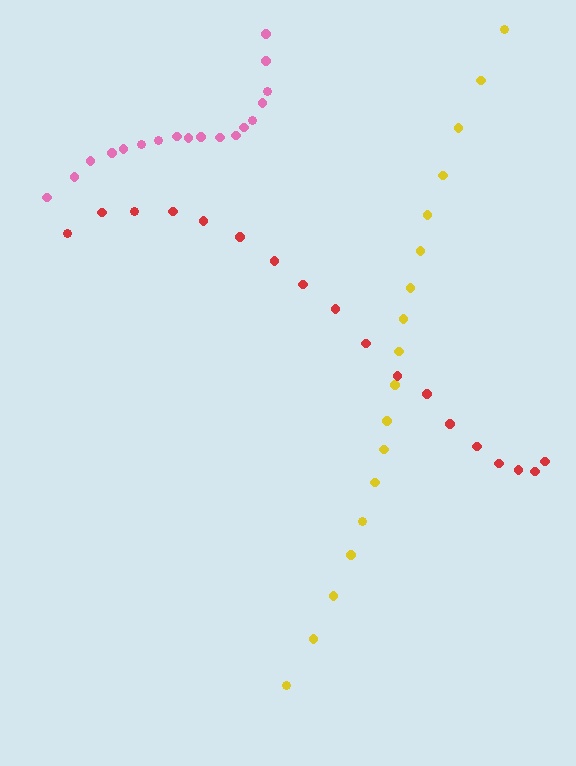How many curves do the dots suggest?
There are 3 distinct paths.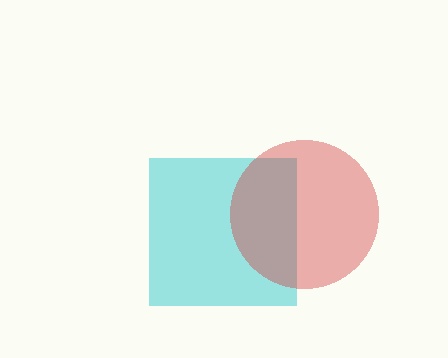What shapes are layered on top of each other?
The layered shapes are: a cyan square, a red circle.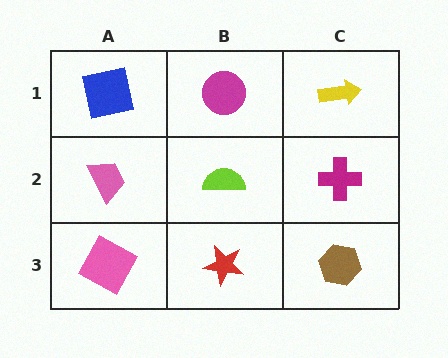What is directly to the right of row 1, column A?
A magenta circle.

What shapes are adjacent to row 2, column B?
A magenta circle (row 1, column B), a red star (row 3, column B), a pink trapezoid (row 2, column A), a magenta cross (row 2, column C).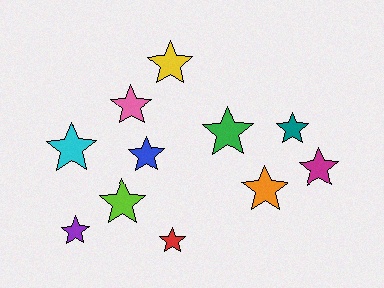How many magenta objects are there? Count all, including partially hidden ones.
There is 1 magenta object.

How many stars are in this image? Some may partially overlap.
There are 11 stars.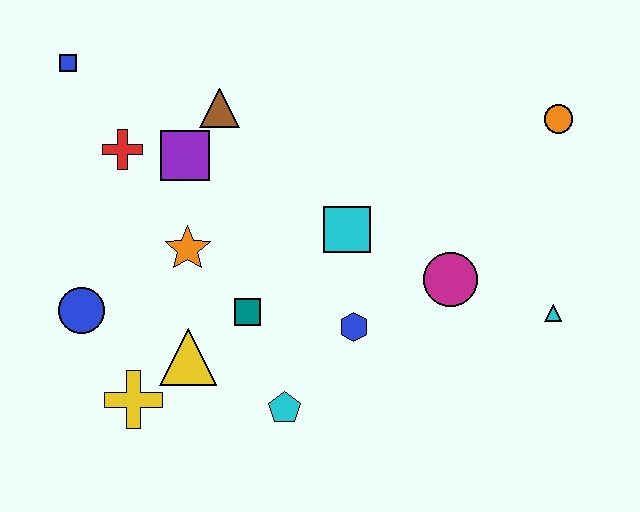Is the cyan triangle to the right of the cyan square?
Yes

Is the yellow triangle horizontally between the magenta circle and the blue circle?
Yes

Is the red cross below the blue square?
Yes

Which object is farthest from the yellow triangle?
The orange circle is farthest from the yellow triangle.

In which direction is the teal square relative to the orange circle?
The teal square is to the left of the orange circle.